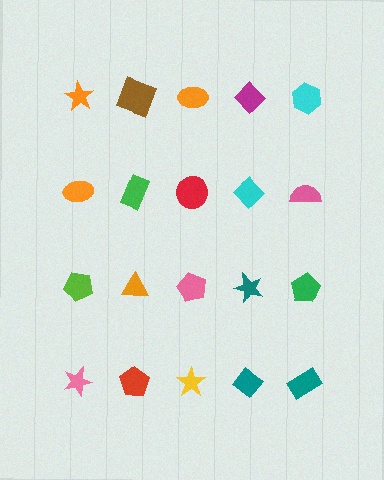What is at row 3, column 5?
A green pentagon.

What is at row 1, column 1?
An orange star.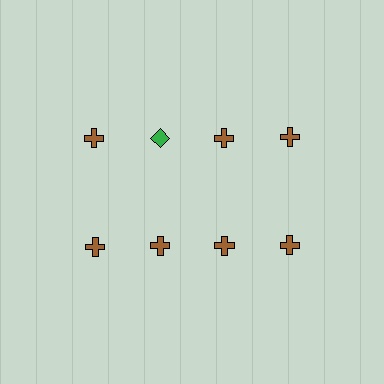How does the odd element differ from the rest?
It differs in both color (green instead of brown) and shape (diamond instead of cross).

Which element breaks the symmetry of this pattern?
The green diamond in the top row, second from left column breaks the symmetry. All other shapes are brown crosses.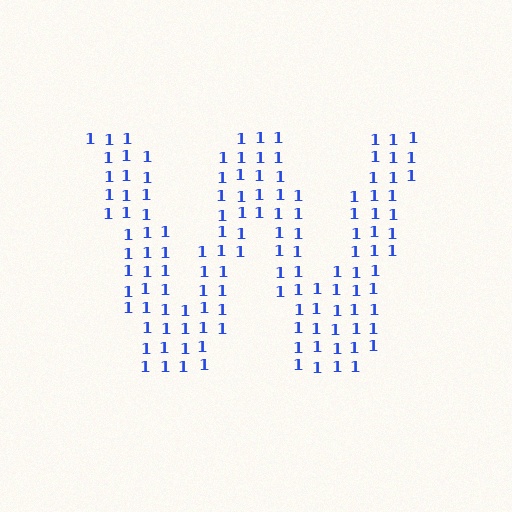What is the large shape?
The large shape is the letter W.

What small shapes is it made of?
It is made of small digit 1's.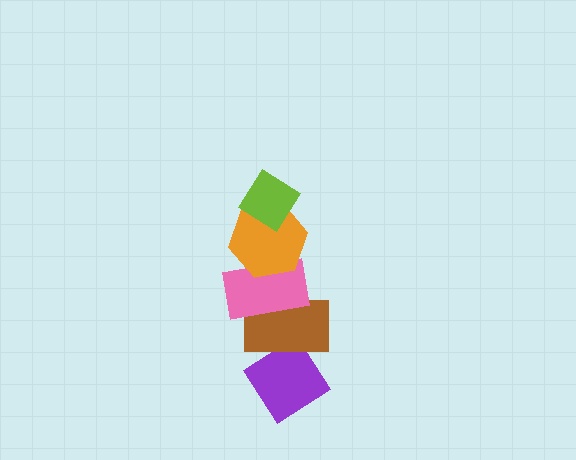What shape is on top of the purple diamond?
The brown rectangle is on top of the purple diamond.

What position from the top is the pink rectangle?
The pink rectangle is 3rd from the top.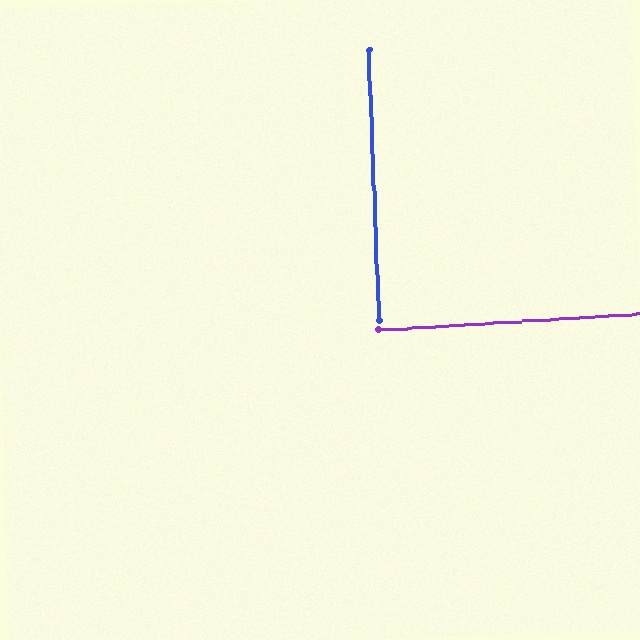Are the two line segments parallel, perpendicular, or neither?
Perpendicular — they meet at approximately 89°.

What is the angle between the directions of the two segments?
Approximately 89 degrees.